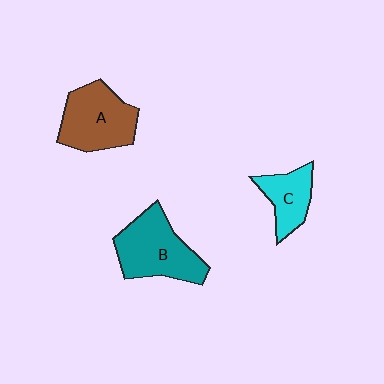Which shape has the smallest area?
Shape C (cyan).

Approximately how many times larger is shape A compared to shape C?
Approximately 1.6 times.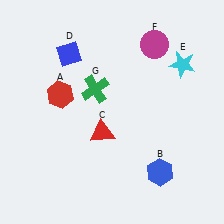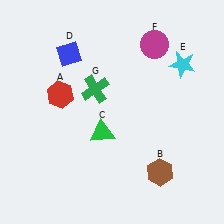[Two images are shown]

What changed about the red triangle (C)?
In Image 1, C is red. In Image 2, it changed to green.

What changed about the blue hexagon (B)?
In Image 1, B is blue. In Image 2, it changed to brown.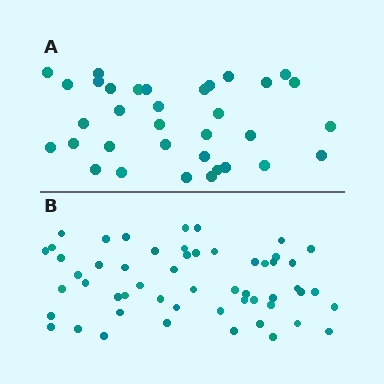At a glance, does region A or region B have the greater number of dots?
Region B (the bottom region) has more dots.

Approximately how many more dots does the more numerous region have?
Region B has approximately 20 more dots than region A.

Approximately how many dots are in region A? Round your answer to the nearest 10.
About 30 dots. (The exact count is 34, which rounds to 30.)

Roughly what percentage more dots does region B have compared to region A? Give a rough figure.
About 60% more.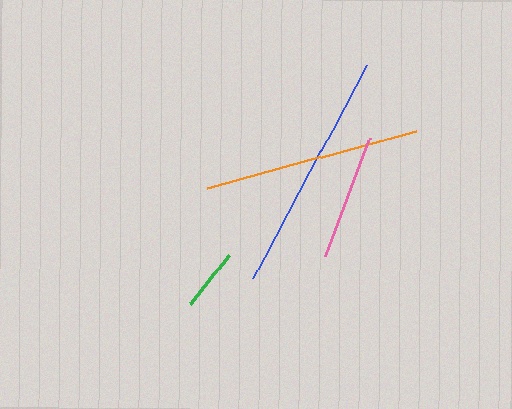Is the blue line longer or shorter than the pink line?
The blue line is longer than the pink line.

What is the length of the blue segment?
The blue segment is approximately 241 pixels long.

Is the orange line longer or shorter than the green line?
The orange line is longer than the green line.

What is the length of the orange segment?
The orange segment is approximately 216 pixels long.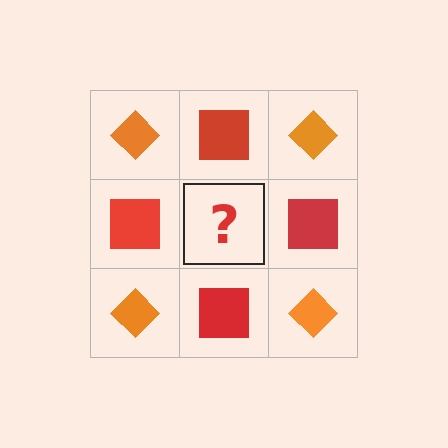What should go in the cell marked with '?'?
The missing cell should contain an orange diamond.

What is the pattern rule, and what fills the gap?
The rule is that it alternates orange diamond and red square in a checkerboard pattern. The gap should be filled with an orange diamond.